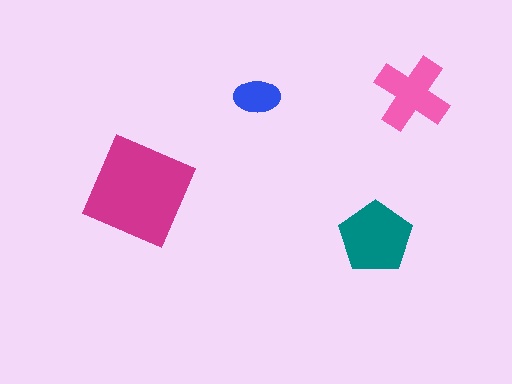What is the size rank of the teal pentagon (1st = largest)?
2nd.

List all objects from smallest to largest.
The blue ellipse, the pink cross, the teal pentagon, the magenta diamond.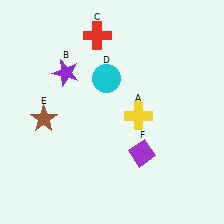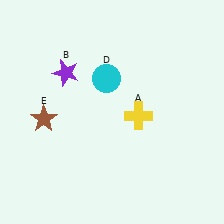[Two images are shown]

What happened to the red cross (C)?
The red cross (C) was removed in Image 2. It was in the top-left area of Image 1.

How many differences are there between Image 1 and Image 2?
There are 2 differences between the two images.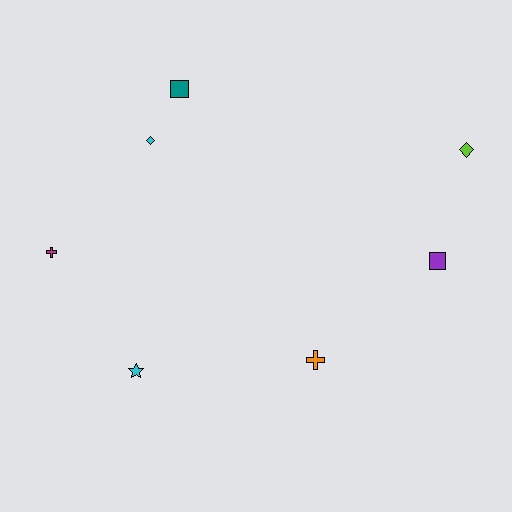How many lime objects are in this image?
There is 1 lime object.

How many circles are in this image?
There are no circles.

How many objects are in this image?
There are 7 objects.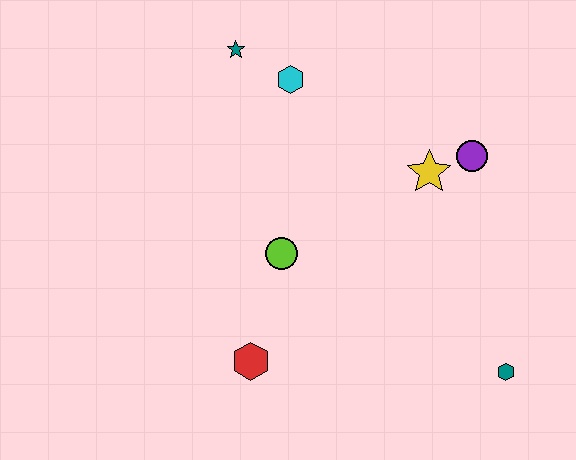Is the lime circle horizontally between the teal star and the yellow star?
Yes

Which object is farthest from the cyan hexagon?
The teal hexagon is farthest from the cyan hexagon.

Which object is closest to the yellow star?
The purple circle is closest to the yellow star.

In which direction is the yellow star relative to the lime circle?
The yellow star is to the right of the lime circle.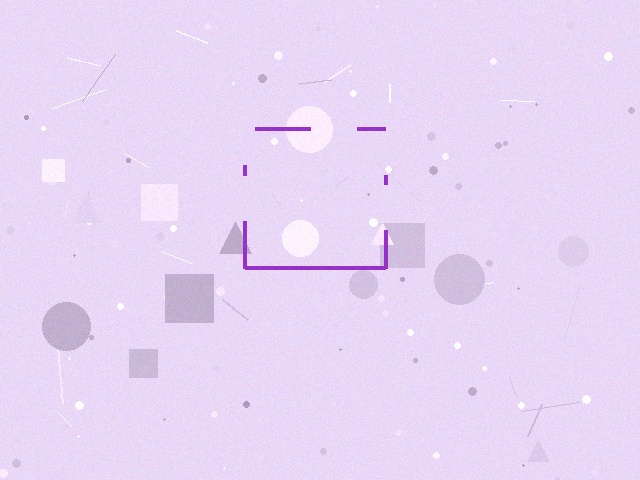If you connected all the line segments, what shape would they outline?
They would outline a square.